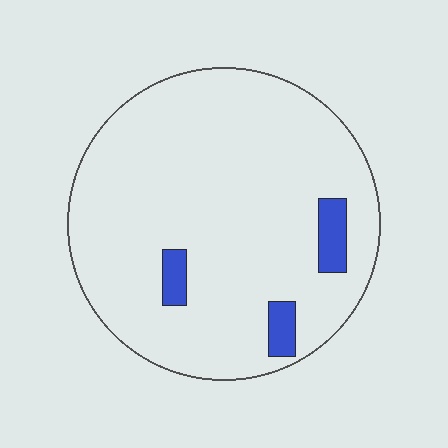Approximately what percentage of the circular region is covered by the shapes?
Approximately 5%.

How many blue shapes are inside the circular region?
3.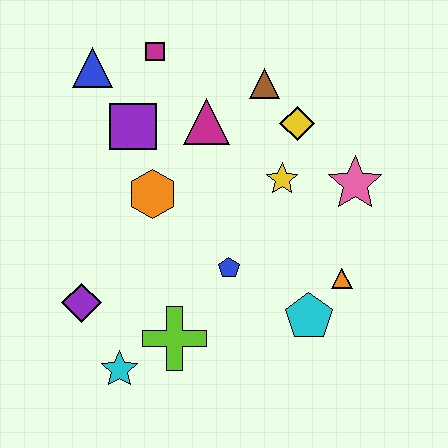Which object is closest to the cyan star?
The lime cross is closest to the cyan star.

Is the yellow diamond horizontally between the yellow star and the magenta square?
No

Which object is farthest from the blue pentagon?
The blue triangle is farthest from the blue pentagon.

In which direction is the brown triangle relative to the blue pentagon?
The brown triangle is above the blue pentagon.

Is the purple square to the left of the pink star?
Yes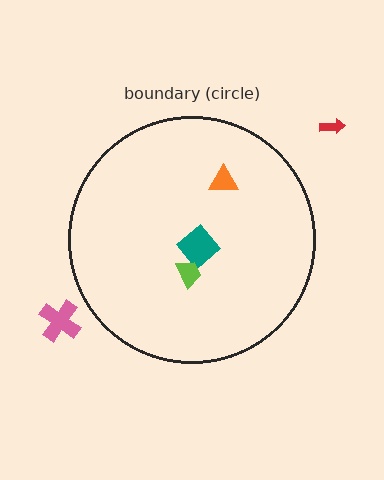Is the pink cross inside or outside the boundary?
Outside.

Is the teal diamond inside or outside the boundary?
Inside.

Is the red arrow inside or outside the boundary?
Outside.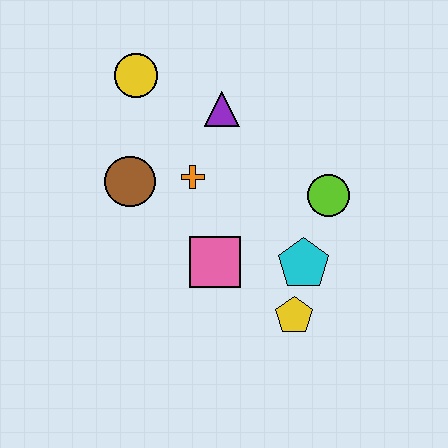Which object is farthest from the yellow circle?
The yellow pentagon is farthest from the yellow circle.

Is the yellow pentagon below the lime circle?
Yes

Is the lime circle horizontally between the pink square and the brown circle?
No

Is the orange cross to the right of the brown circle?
Yes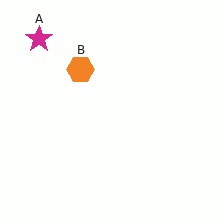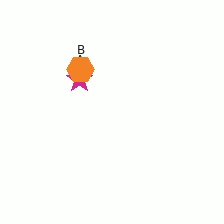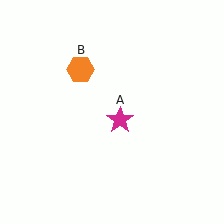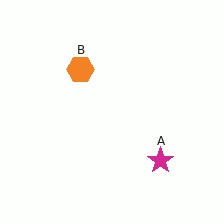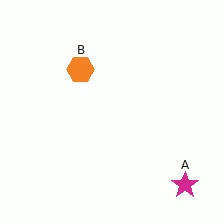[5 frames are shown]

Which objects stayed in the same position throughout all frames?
Orange hexagon (object B) remained stationary.